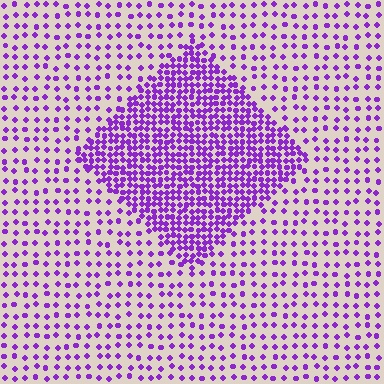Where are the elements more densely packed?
The elements are more densely packed inside the diamond boundary.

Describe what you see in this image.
The image contains small purple elements arranged at two different densities. A diamond-shaped region is visible where the elements are more densely packed than the surrounding area.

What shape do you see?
I see a diamond.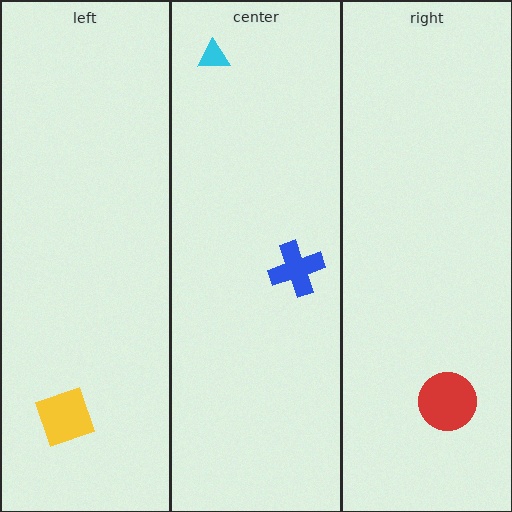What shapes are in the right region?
The red circle.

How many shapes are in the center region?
2.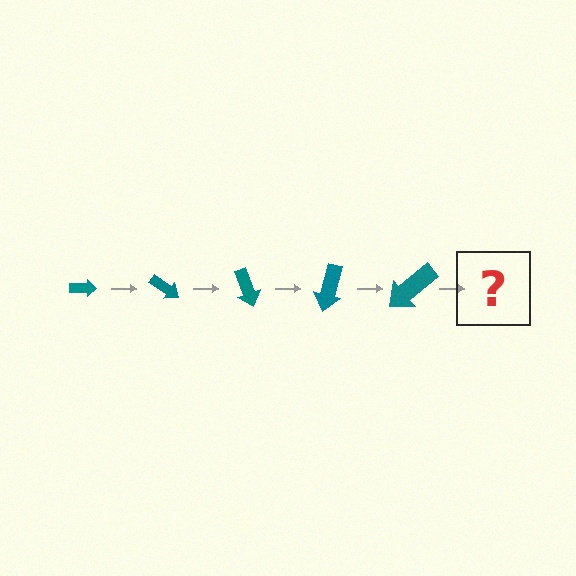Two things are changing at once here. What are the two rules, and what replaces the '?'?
The two rules are that the arrow grows larger each step and it rotates 35 degrees each step. The '?' should be an arrow, larger than the previous one and rotated 175 degrees from the start.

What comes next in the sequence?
The next element should be an arrow, larger than the previous one and rotated 175 degrees from the start.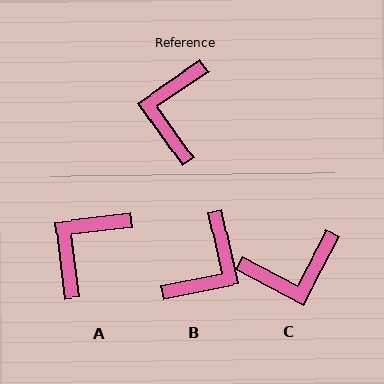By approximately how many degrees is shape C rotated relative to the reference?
Approximately 118 degrees counter-clockwise.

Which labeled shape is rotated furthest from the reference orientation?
B, about 157 degrees away.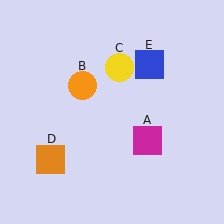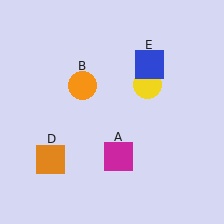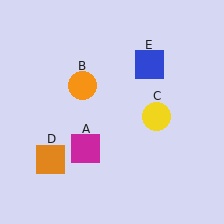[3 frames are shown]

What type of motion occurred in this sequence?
The magenta square (object A), yellow circle (object C) rotated clockwise around the center of the scene.